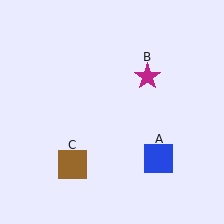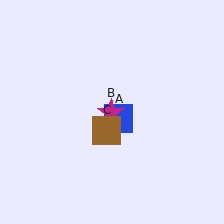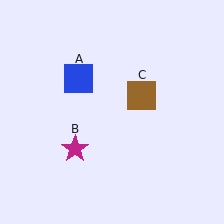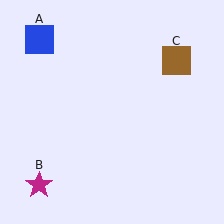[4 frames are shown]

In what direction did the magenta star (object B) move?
The magenta star (object B) moved down and to the left.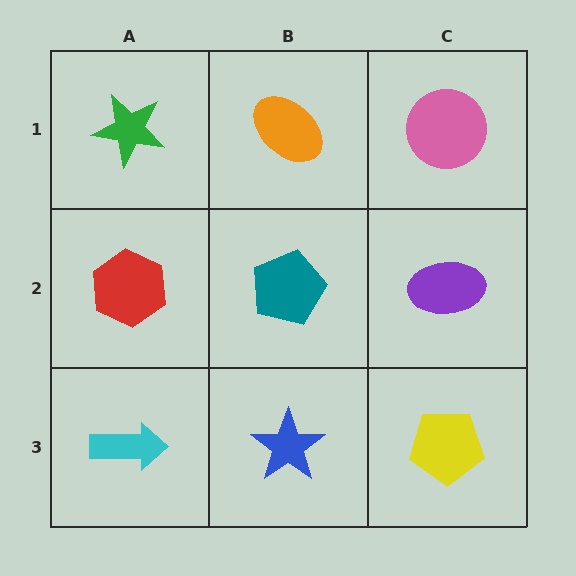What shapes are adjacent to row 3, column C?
A purple ellipse (row 2, column C), a blue star (row 3, column B).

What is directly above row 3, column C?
A purple ellipse.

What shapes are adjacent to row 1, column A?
A red hexagon (row 2, column A), an orange ellipse (row 1, column B).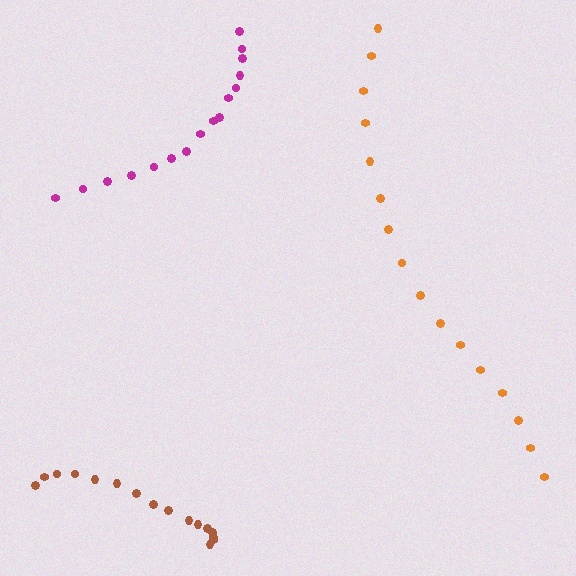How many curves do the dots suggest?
There are 3 distinct paths.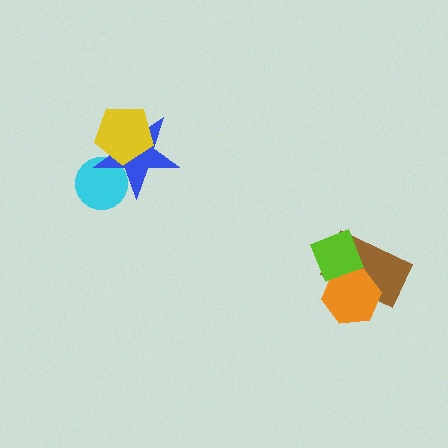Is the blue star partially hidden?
Yes, it is partially covered by another shape.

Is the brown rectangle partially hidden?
Yes, it is partially covered by another shape.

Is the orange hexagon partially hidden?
Yes, it is partially covered by another shape.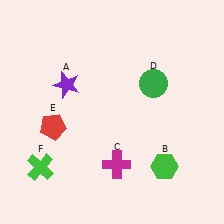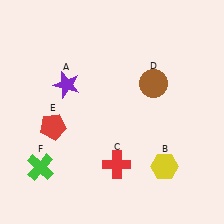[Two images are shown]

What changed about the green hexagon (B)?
In Image 1, B is green. In Image 2, it changed to yellow.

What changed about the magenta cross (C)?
In Image 1, C is magenta. In Image 2, it changed to red.